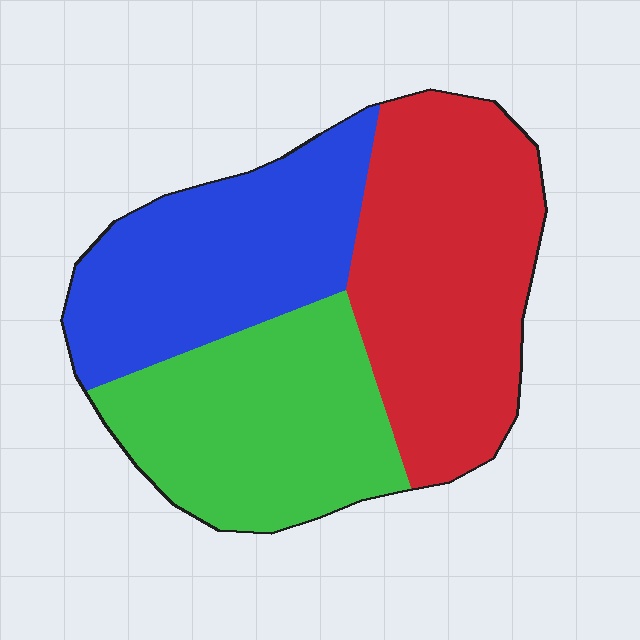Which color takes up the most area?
Red, at roughly 40%.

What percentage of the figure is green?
Green takes up about one third (1/3) of the figure.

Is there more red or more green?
Red.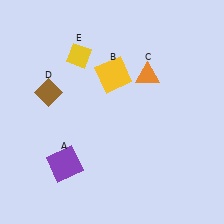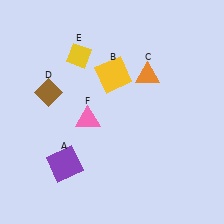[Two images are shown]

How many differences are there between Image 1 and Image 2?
There is 1 difference between the two images.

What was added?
A pink triangle (F) was added in Image 2.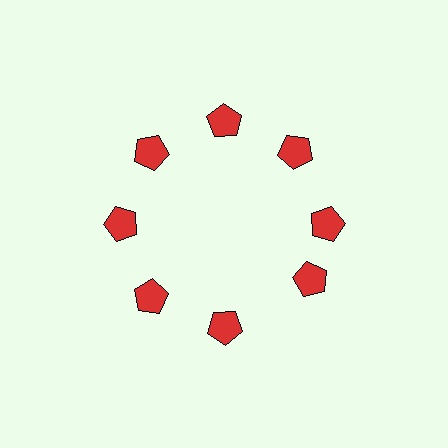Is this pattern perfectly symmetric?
No. The 8 red pentagons are arranged in a ring, but one element near the 4 o'clock position is rotated out of alignment along the ring, breaking the 8-fold rotational symmetry.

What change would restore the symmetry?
The symmetry would be restored by rotating it back into even spacing with its neighbors so that all 8 pentagons sit at equal angles and equal distance from the center.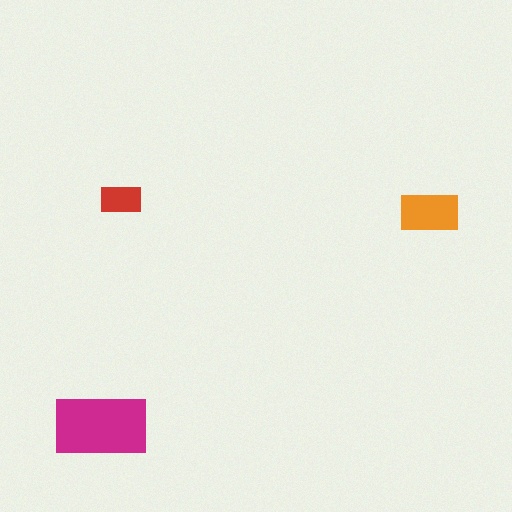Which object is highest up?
The red rectangle is topmost.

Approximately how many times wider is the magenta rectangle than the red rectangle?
About 2 times wider.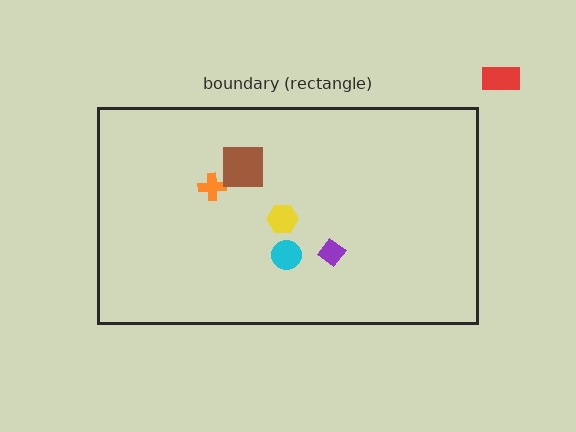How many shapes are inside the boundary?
5 inside, 1 outside.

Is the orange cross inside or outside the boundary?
Inside.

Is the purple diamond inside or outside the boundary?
Inside.